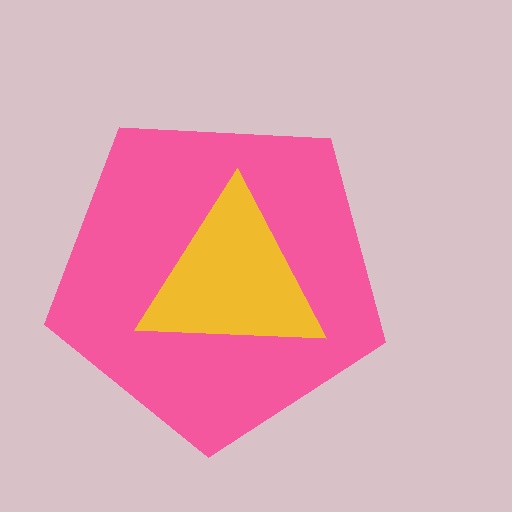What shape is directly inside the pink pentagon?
The yellow triangle.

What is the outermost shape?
The pink pentagon.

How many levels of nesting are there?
2.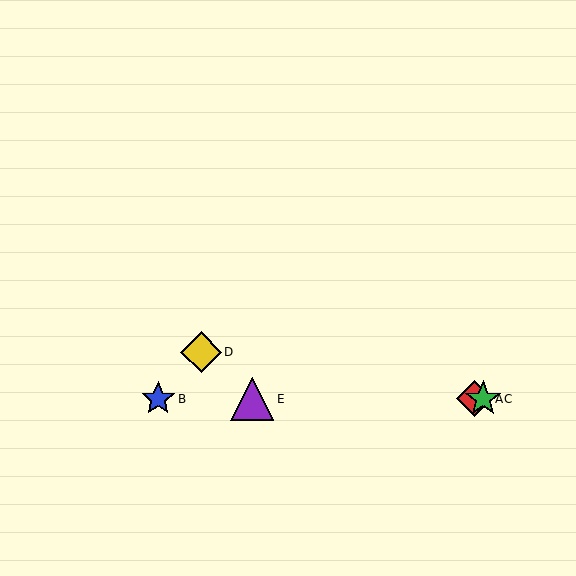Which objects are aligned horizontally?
Objects A, B, C, E are aligned horizontally.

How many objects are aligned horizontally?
4 objects (A, B, C, E) are aligned horizontally.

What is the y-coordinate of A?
Object A is at y≈399.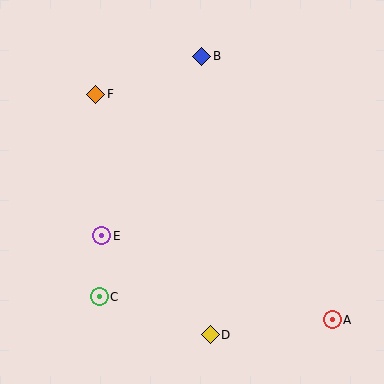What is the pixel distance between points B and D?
The distance between B and D is 279 pixels.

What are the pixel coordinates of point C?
Point C is at (99, 297).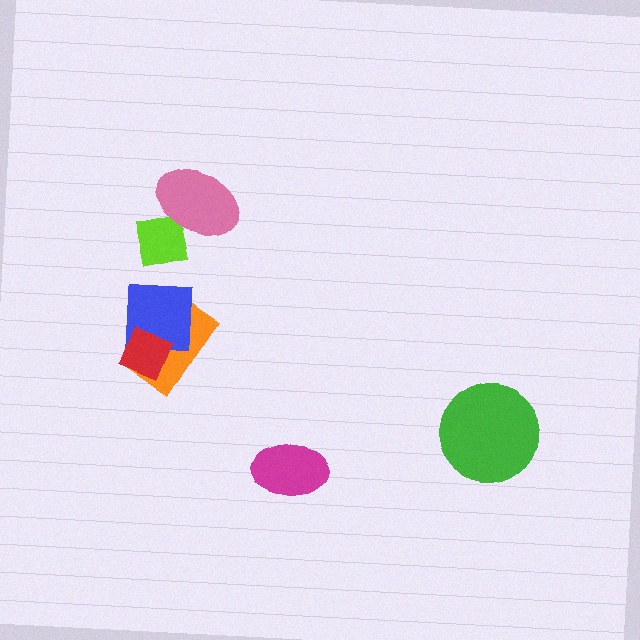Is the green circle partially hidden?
No, no other shape covers it.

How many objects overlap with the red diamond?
2 objects overlap with the red diamond.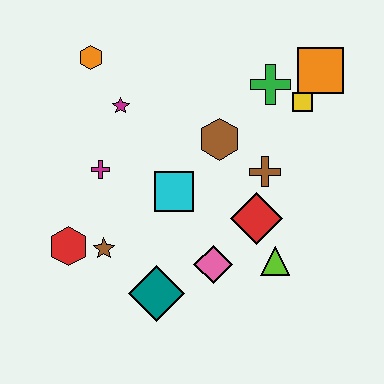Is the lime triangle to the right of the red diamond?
Yes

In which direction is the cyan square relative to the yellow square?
The cyan square is to the left of the yellow square.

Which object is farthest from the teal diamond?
The orange square is farthest from the teal diamond.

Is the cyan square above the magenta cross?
No